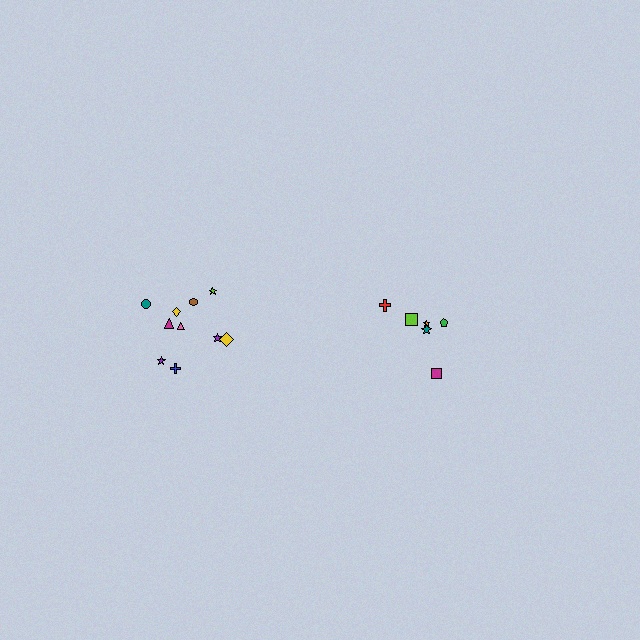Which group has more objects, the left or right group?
The left group.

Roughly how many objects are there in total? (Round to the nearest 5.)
Roughly 15 objects in total.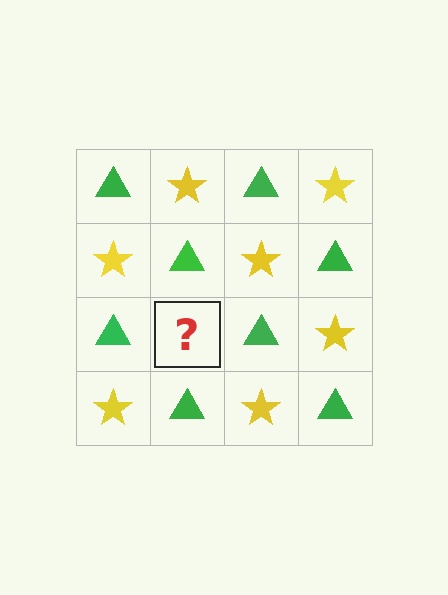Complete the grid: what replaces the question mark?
The question mark should be replaced with a yellow star.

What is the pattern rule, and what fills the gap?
The rule is that it alternates green triangle and yellow star in a checkerboard pattern. The gap should be filled with a yellow star.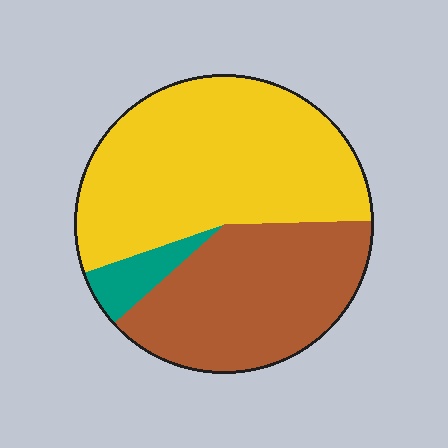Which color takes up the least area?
Teal, at roughly 5%.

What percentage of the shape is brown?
Brown covers 39% of the shape.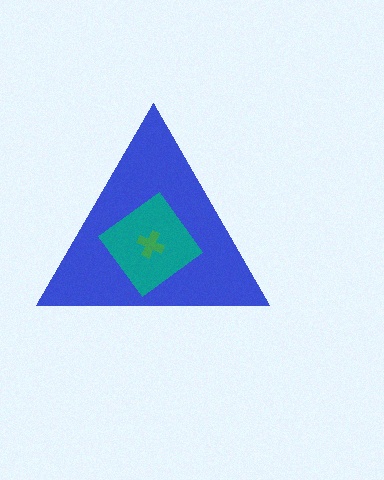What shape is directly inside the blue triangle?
The teal diamond.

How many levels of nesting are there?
3.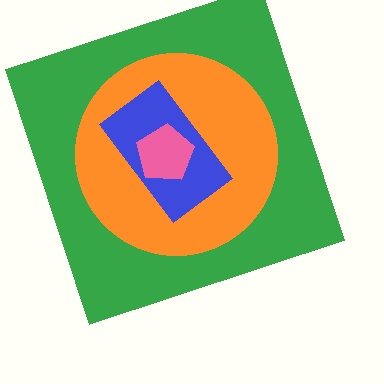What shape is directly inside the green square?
The orange circle.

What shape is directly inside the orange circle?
The blue rectangle.